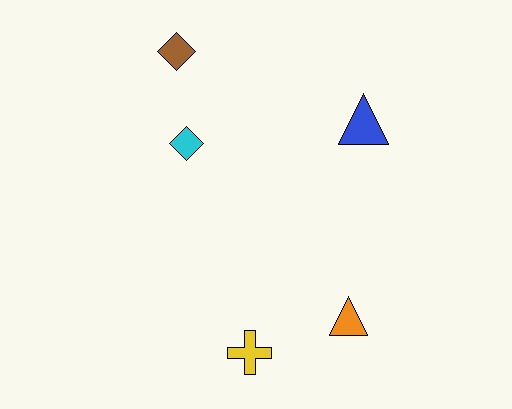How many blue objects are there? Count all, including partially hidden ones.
There is 1 blue object.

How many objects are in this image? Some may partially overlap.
There are 5 objects.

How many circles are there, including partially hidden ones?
There are no circles.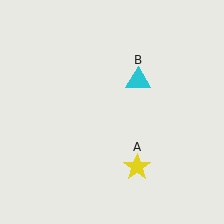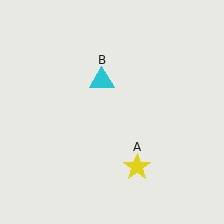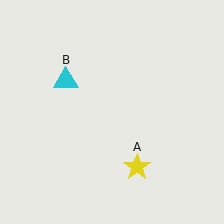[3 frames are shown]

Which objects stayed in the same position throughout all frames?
Yellow star (object A) remained stationary.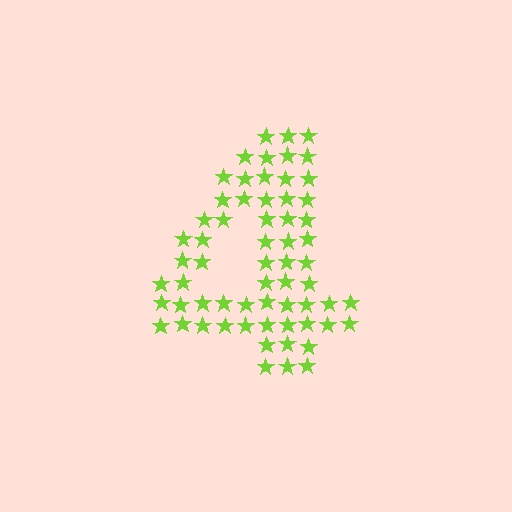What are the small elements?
The small elements are stars.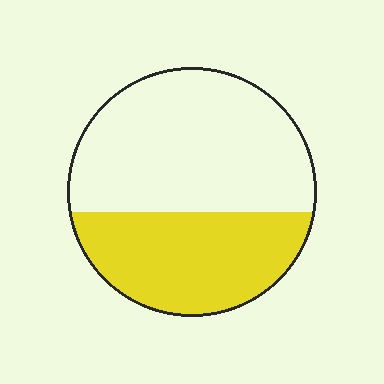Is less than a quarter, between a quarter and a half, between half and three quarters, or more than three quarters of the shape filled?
Between a quarter and a half.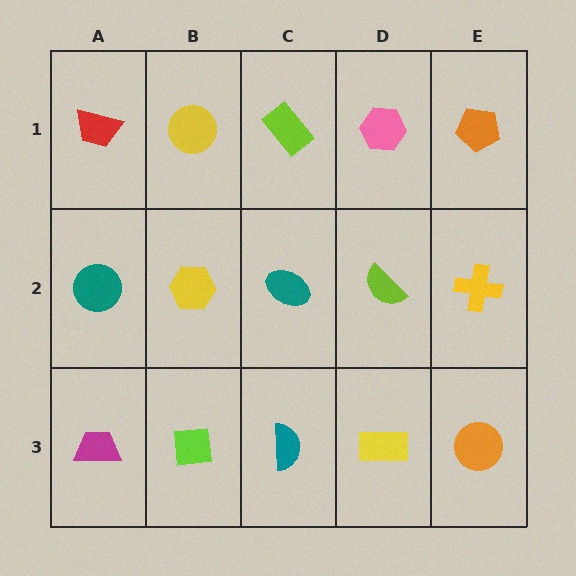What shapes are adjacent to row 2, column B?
A yellow circle (row 1, column B), a lime square (row 3, column B), a teal circle (row 2, column A), a teal ellipse (row 2, column C).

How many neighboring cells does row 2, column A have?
3.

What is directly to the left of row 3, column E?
A yellow rectangle.